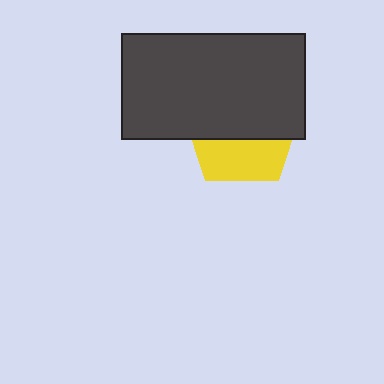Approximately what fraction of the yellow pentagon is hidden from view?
Roughly 62% of the yellow pentagon is hidden behind the dark gray rectangle.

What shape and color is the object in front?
The object in front is a dark gray rectangle.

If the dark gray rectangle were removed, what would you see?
You would see the complete yellow pentagon.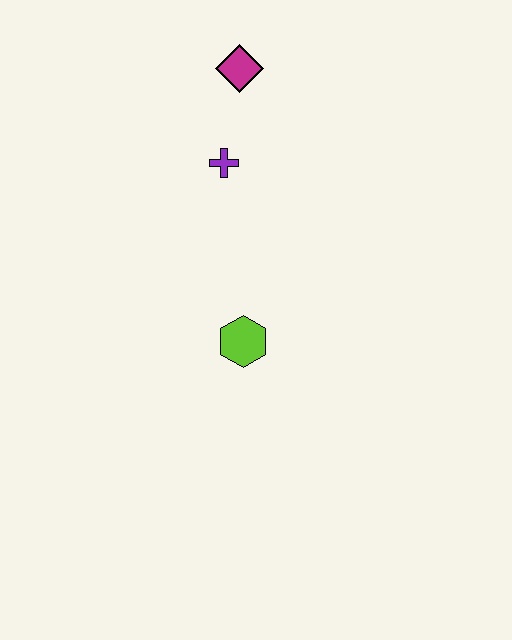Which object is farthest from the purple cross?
The lime hexagon is farthest from the purple cross.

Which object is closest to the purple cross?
The magenta diamond is closest to the purple cross.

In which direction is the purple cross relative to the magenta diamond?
The purple cross is below the magenta diamond.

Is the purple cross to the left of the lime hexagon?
Yes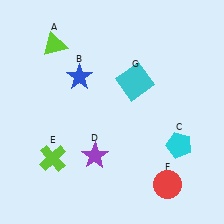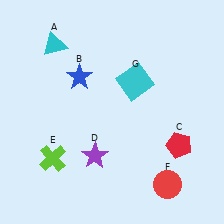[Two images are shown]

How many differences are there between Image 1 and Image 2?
There are 2 differences between the two images.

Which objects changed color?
A changed from lime to cyan. C changed from cyan to red.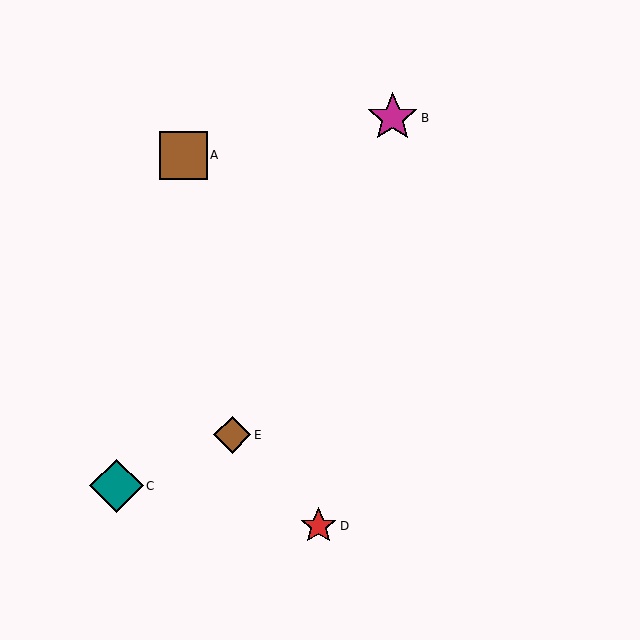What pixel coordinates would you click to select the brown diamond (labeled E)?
Click at (232, 435) to select the brown diamond E.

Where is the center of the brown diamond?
The center of the brown diamond is at (232, 435).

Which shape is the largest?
The teal diamond (labeled C) is the largest.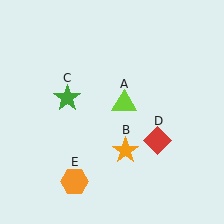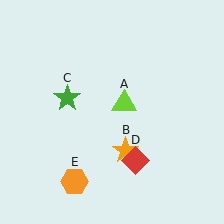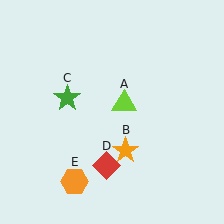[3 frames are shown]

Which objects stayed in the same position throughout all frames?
Lime triangle (object A) and orange star (object B) and green star (object C) and orange hexagon (object E) remained stationary.